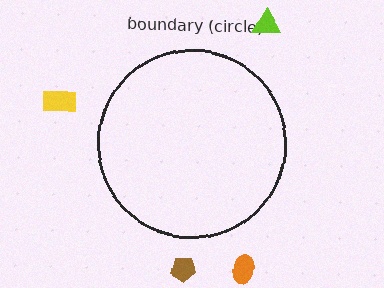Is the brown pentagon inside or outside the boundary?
Outside.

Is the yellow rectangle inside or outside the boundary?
Outside.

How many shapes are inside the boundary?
0 inside, 4 outside.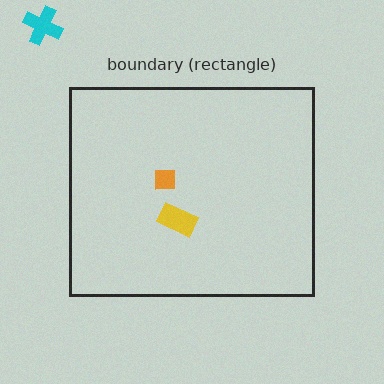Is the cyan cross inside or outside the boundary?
Outside.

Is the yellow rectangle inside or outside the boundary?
Inside.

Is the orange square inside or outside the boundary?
Inside.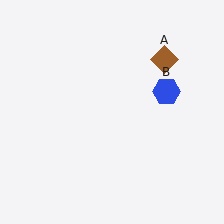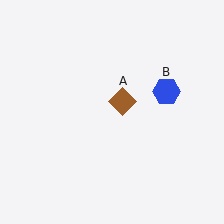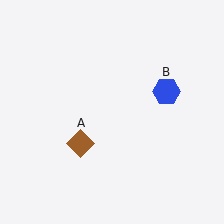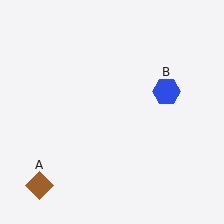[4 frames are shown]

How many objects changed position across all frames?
1 object changed position: brown diamond (object A).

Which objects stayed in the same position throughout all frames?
Blue hexagon (object B) remained stationary.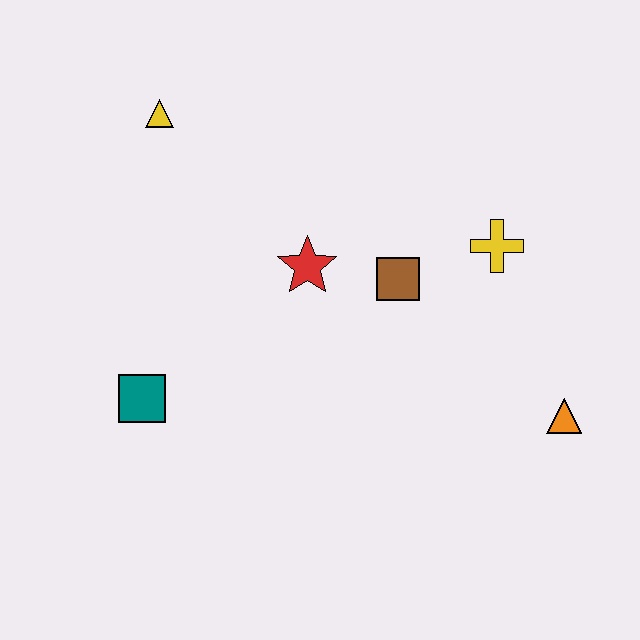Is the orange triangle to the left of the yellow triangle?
No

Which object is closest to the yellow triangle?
The red star is closest to the yellow triangle.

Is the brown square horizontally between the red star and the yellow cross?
Yes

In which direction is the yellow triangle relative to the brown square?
The yellow triangle is to the left of the brown square.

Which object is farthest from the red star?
The orange triangle is farthest from the red star.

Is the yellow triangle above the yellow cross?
Yes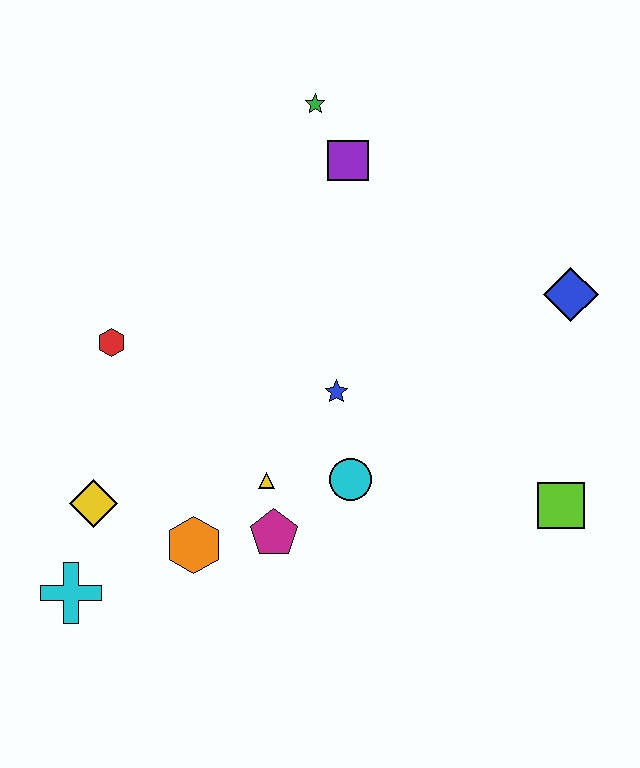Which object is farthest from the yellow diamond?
The blue diamond is farthest from the yellow diamond.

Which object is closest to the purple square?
The green star is closest to the purple square.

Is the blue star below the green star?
Yes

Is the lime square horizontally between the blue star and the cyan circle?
No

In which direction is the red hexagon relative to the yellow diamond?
The red hexagon is above the yellow diamond.